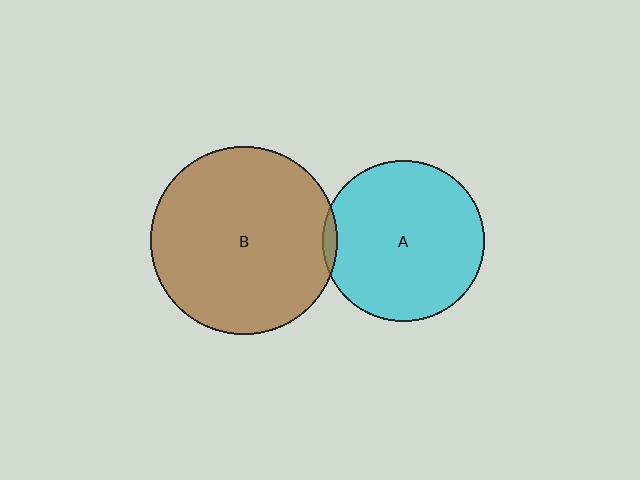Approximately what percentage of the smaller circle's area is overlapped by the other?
Approximately 5%.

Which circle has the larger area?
Circle B (brown).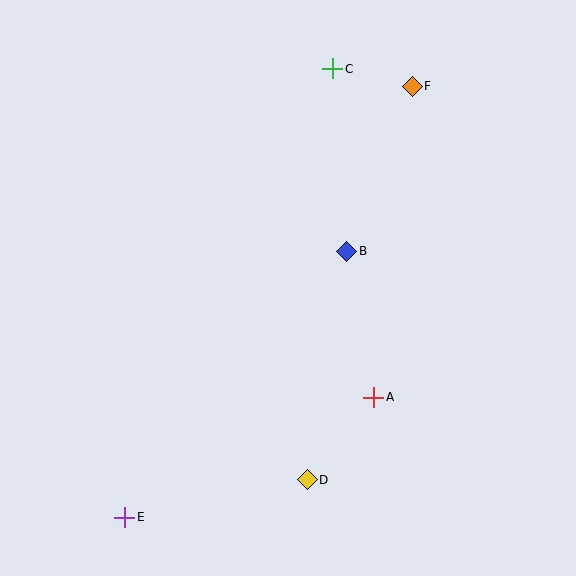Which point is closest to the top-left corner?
Point C is closest to the top-left corner.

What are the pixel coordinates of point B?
Point B is at (347, 251).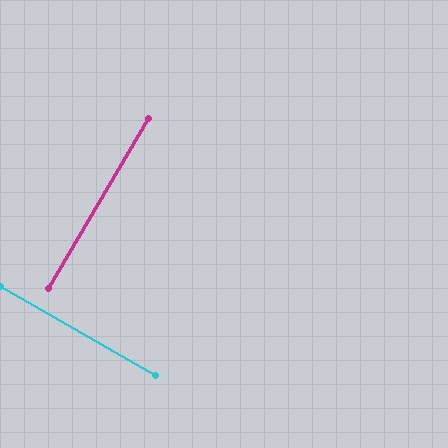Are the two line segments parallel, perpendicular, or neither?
Perpendicular — they meet at approximately 89°.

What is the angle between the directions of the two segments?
Approximately 89 degrees.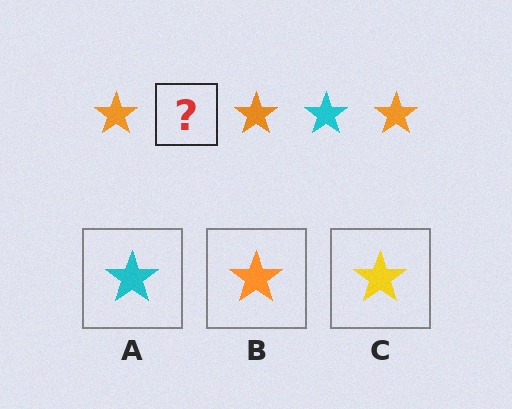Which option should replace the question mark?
Option A.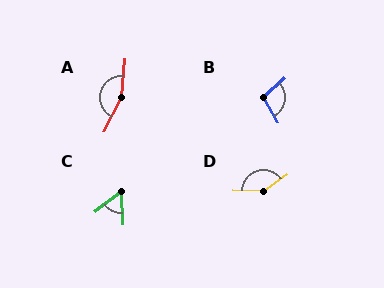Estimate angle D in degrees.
Approximately 144 degrees.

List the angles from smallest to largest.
C (56°), B (101°), D (144°), A (158°).